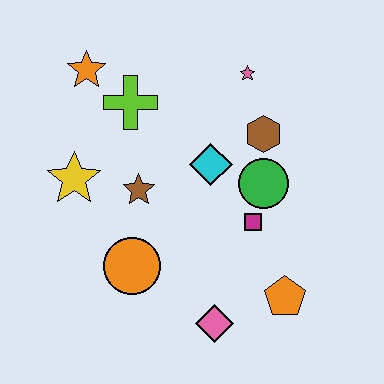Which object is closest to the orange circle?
The brown star is closest to the orange circle.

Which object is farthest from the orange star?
The orange pentagon is farthest from the orange star.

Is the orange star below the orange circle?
No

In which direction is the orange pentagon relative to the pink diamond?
The orange pentagon is to the right of the pink diamond.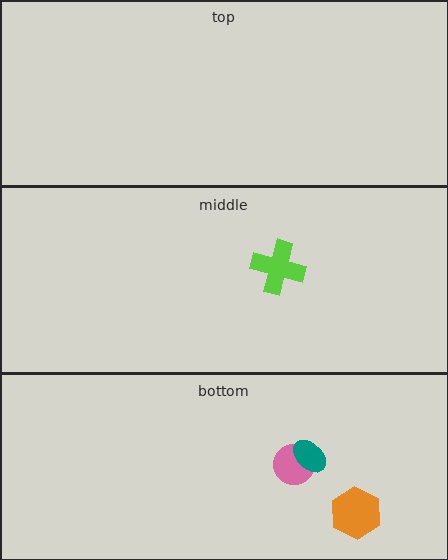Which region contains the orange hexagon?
The bottom region.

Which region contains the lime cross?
The middle region.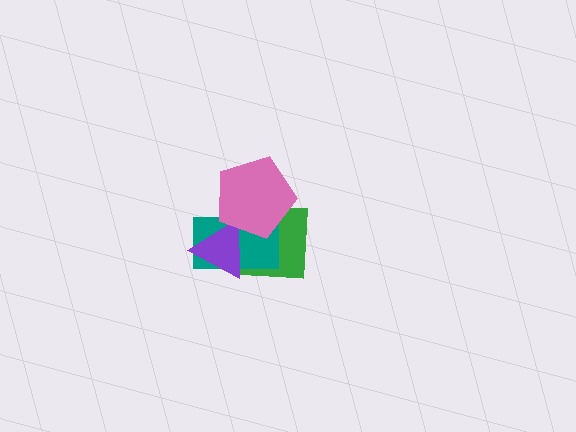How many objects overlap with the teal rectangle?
3 objects overlap with the teal rectangle.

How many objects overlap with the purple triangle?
3 objects overlap with the purple triangle.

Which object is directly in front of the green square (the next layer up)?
The teal rectangle is directly in front of the green square.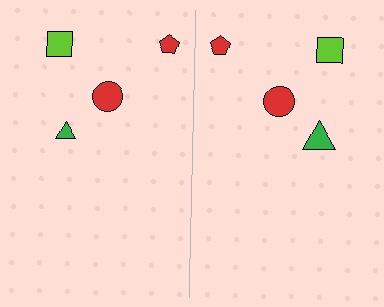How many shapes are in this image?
There are 8 shapes in this image.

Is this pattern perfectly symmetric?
No, the pattern is not perfectly symmetric. The green triangle on the right side has a different size than its mirror counterpart.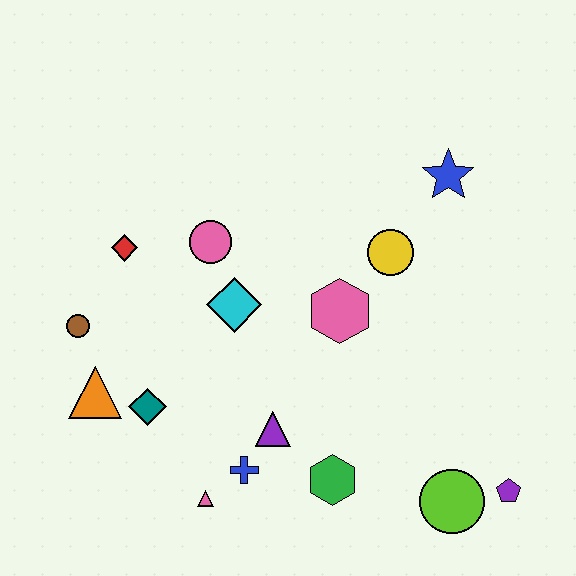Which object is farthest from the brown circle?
The purple pentagon is farthest from the brown circle.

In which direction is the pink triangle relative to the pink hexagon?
The pink triangle is below the pink hexagon.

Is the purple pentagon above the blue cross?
No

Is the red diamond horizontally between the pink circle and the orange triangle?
Yes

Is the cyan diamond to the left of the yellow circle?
Yes